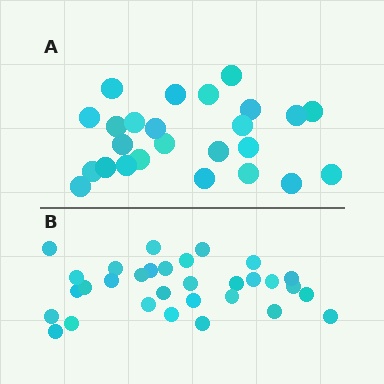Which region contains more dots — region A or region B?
Region B (the bottom region) has more dots.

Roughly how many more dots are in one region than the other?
Region B has about 6 more dots than region A.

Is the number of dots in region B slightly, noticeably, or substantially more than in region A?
Region B has only slightly more — the two regions are fairly close. The ratio is roughly 1.2 to 1.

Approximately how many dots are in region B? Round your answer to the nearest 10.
About 30 dots. (The exact count is 31, which rounds to 30.)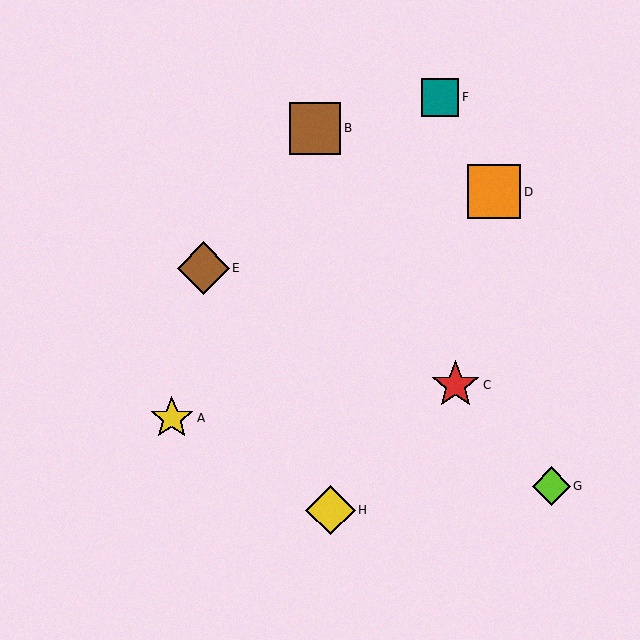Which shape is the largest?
The orange square (labeled D) is the largest.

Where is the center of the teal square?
The center of the teal square is at (440, 97).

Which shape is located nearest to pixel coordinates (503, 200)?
The orange square (labeled D) at (494, 192) is nearest to that location.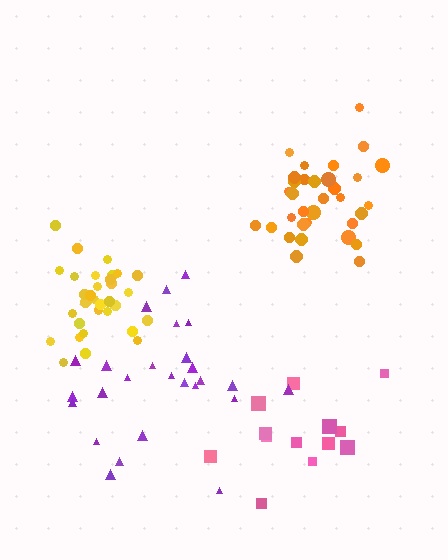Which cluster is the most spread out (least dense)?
Purple.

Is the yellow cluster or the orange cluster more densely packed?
Yellow.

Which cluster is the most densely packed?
Yellow.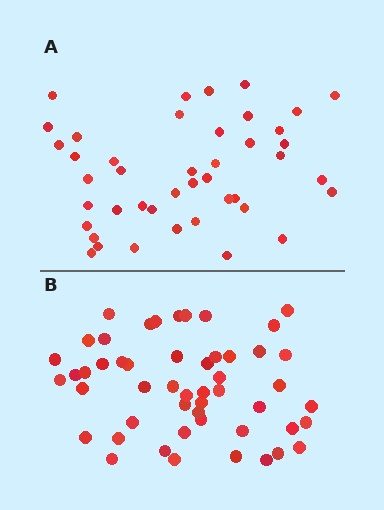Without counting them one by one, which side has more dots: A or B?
Region B (the bottom region) has more dots.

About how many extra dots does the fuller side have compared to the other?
Region B has roughly 8 or so more dots than region A.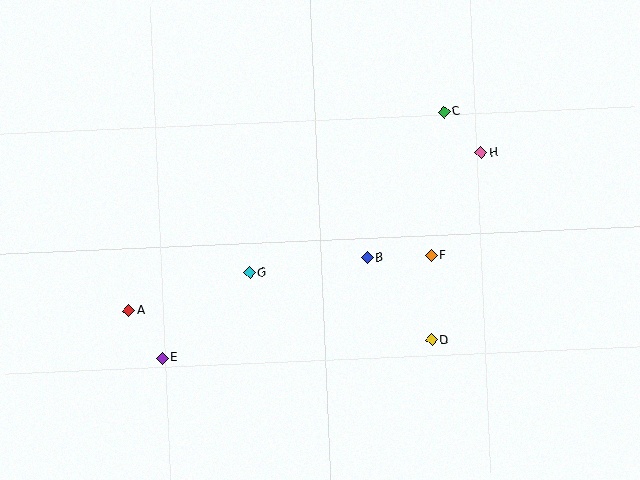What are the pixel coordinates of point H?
Point H is at (481, 153).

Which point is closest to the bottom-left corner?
Point E is closest to the bottom-left corner.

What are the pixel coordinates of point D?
Point D is at (432, 340).